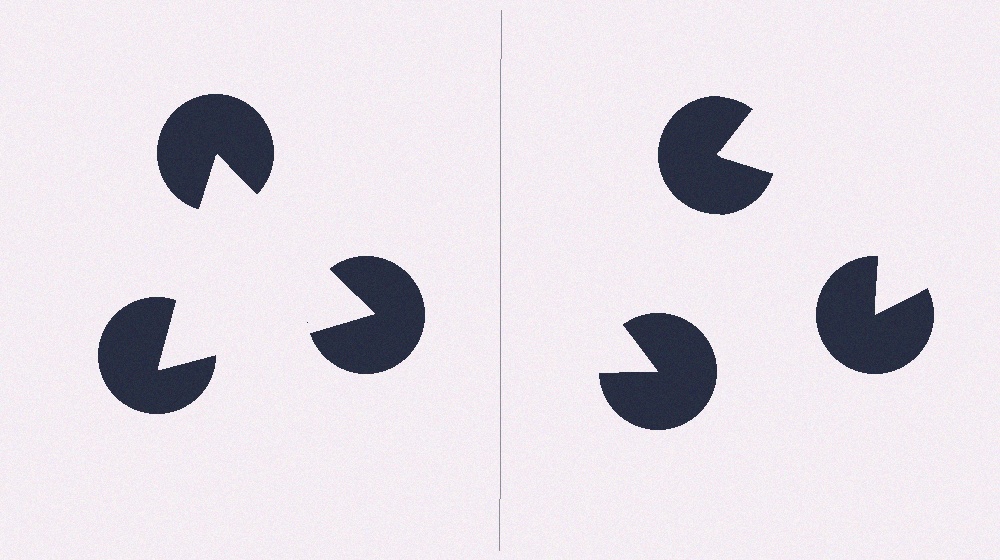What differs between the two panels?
The pac-man discs are positioned identically on both sides; only the wedge orientations differ. On the left they align to a triangle; on the right they are misaligned.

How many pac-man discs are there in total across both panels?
6 — 3 on each side.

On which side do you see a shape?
An illusory triangle appears on the left side. On the right side the wedge cuts are rotated, so no coherent shape forms.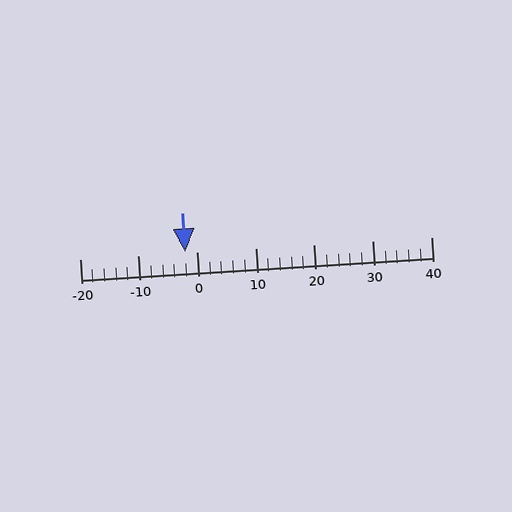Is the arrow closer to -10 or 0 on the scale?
The arrow is closer to 0.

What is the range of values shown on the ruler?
The ruler shows values from -20 to 40.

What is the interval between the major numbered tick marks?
The major tick marks are spaced 10 units apart.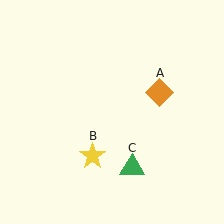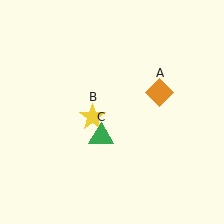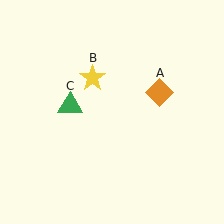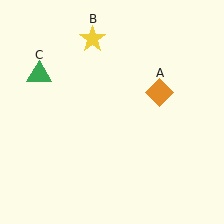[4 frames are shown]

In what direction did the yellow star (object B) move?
The yellow star (object B) moved up.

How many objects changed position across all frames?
2 objects changed position: yellow star (object B), green triangle (object C).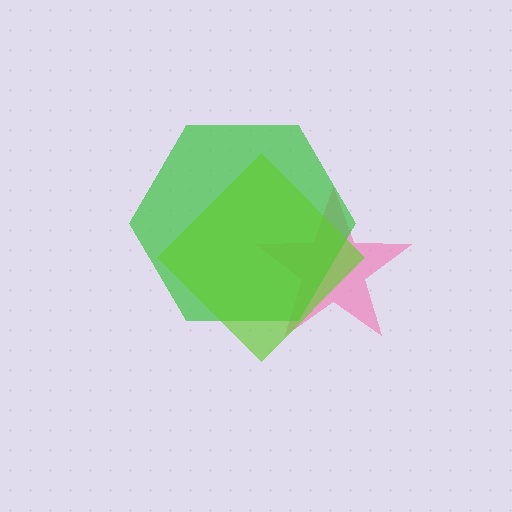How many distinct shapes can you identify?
There are 3 distinct shapes: a pink star, a green hexagon, a lime diamond.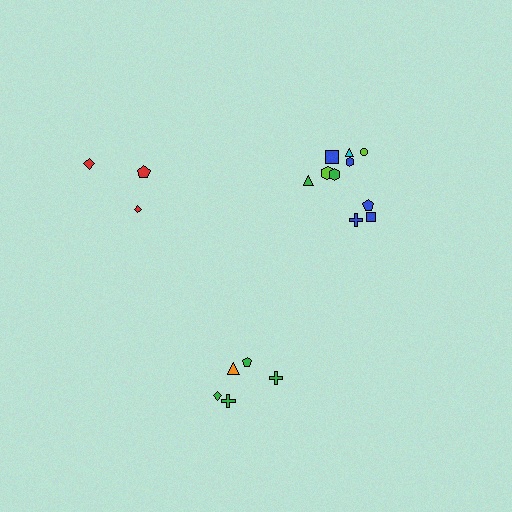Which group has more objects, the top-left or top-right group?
The top-right group.